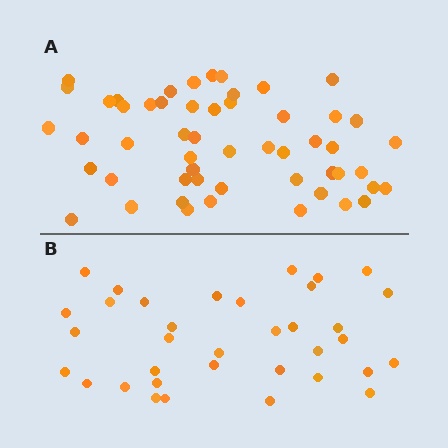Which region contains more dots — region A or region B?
Region A (the top region) has more dots.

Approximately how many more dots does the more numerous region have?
Region A has approximately 20 more dots than region B.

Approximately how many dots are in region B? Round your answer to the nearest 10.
About 40 dots. (The exact count is 35, which rounds to 40.)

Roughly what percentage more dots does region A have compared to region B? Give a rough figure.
About 50% more.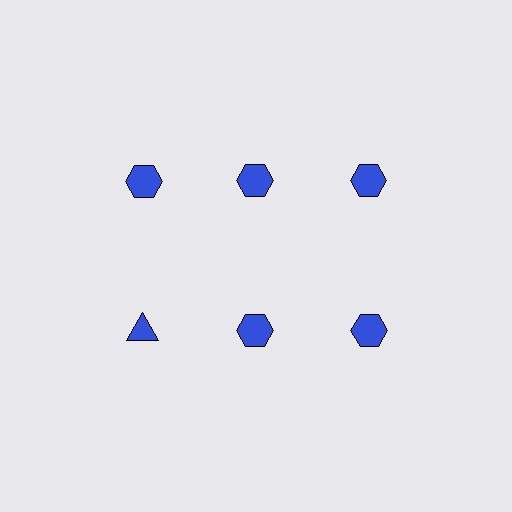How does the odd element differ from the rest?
It has a different shape: triangle instead of hexagon.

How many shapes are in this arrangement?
There are 6 shapes arranged in a grid pattern.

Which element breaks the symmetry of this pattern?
The blue triangle in the second row, leftmost column breaks the symmetry. All other shapes are blue hexagons.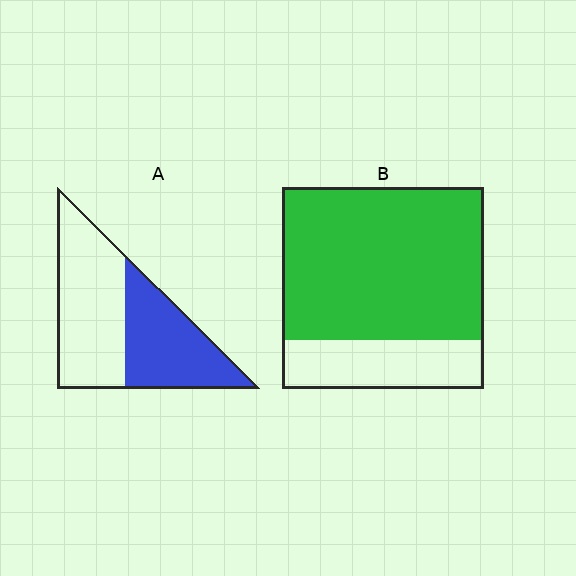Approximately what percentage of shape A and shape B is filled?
A is approximately 45% and B is approximately 75%.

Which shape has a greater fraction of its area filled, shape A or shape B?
Shape B.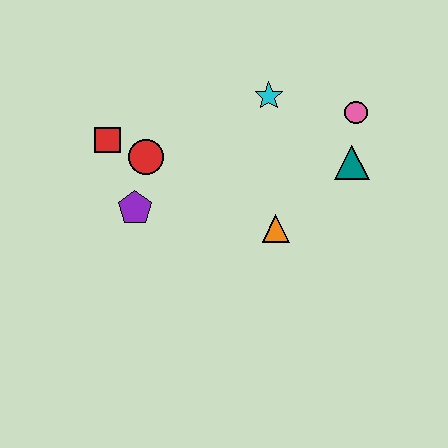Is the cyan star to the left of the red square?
No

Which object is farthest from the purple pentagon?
The pink circle is farthest from the purple pentagon.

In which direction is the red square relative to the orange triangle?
The red square is to the left of the orange triangle.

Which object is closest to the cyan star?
The pink circle is closest to the cyan star.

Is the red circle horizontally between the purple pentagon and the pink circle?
Yes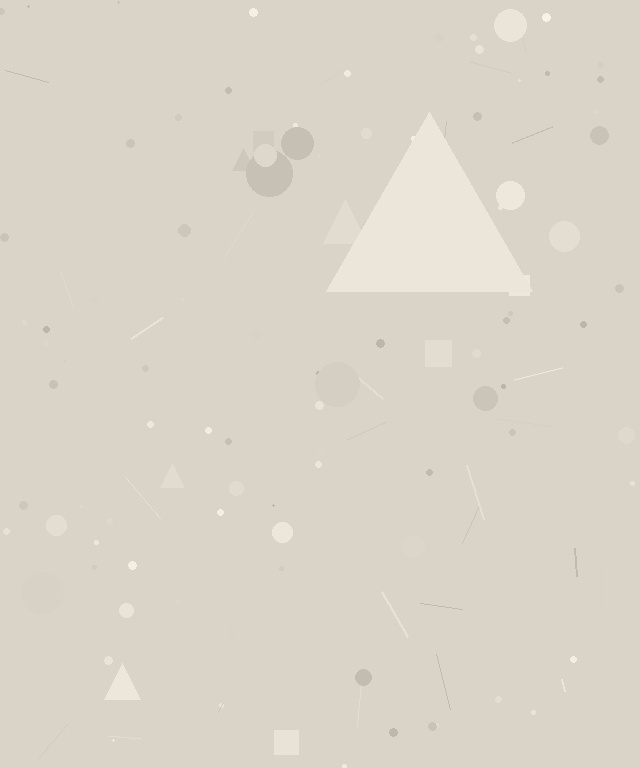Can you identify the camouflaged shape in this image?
The camouflaged shape is a triangle.